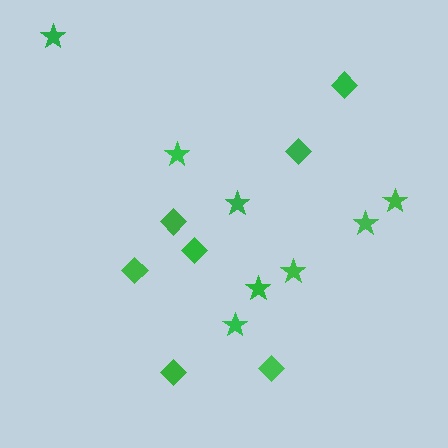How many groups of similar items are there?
There are 2 groups: one group of stars (8) and one group of diamonds (7).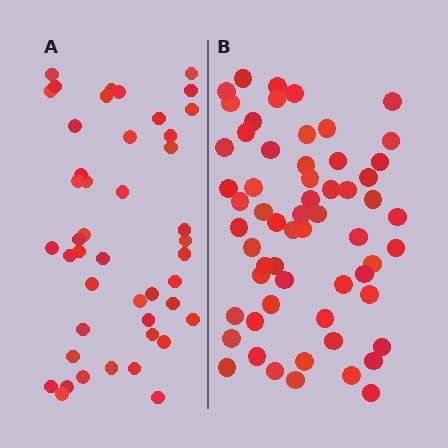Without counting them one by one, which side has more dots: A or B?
Region B (the right region) has more dots.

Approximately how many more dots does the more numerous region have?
Region B has approximately 15 more dots than region A.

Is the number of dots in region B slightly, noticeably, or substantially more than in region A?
Region B has noticeably more, but not dramatically so. The ratio is roughly 1.3 to 1.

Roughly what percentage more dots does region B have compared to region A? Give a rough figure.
About 35% more.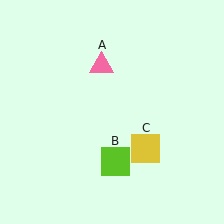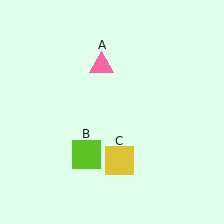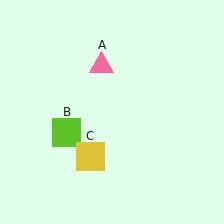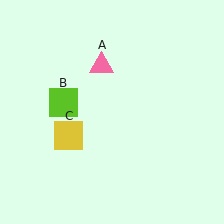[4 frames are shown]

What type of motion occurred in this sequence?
The lime square (object B), yellow square (object C) rotated clockwise around the center of the scene.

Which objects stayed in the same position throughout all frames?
Pink triangle (object A) remained stationary.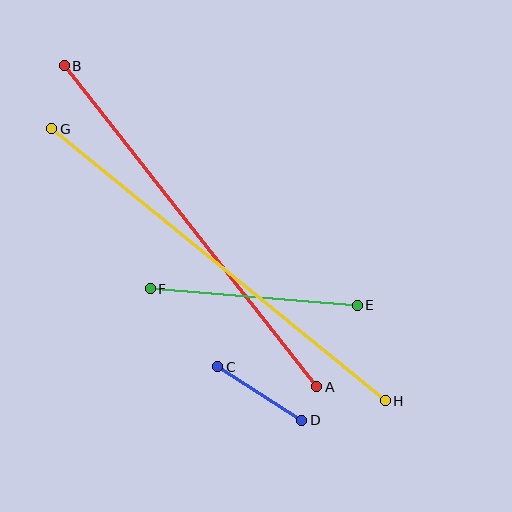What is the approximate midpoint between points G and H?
The midpoint is at approximately (218, 265) pixels.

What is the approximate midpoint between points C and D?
The midpoint is at approximately (260, 393) pixels.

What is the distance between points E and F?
The distance is approximately 207 pixels.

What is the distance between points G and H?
The distance is approximately 430 pixels.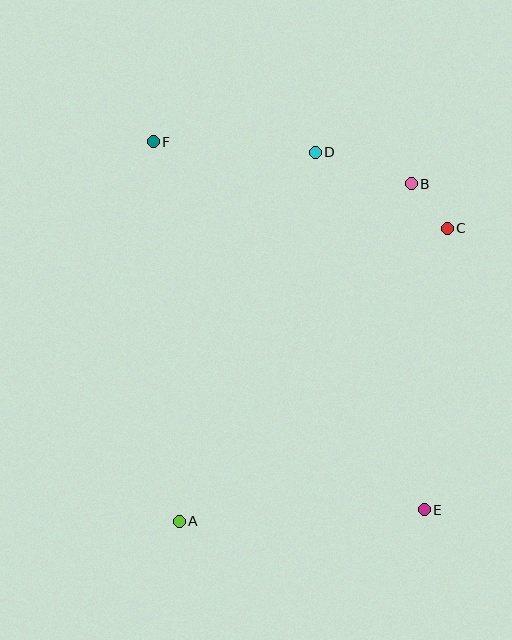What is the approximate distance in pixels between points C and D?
The distance between C and D is approximately 152 pixels.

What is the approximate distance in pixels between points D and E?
The distance between D and E is approximately 373 pixels.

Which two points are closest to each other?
Points B and C are closest to each other.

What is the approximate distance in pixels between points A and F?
The distance between A and F is approximately 380 pixels.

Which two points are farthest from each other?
Points E and F are farthest from each other.